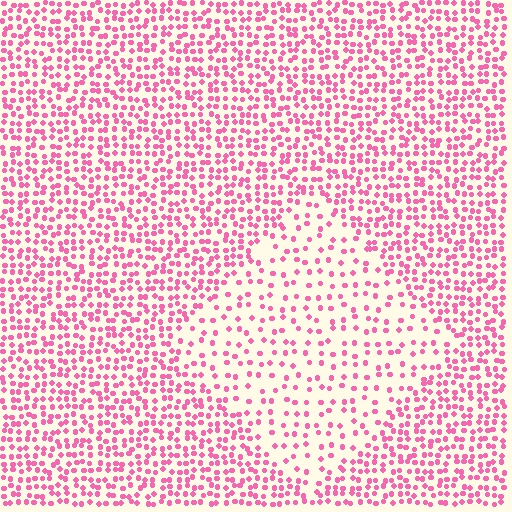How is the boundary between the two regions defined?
The boundary is defined by a change in element density (approximately 2.1x ratio). All elements are the same color, size, and shape.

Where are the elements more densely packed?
The elements are more densely packed outside the diamond boundary.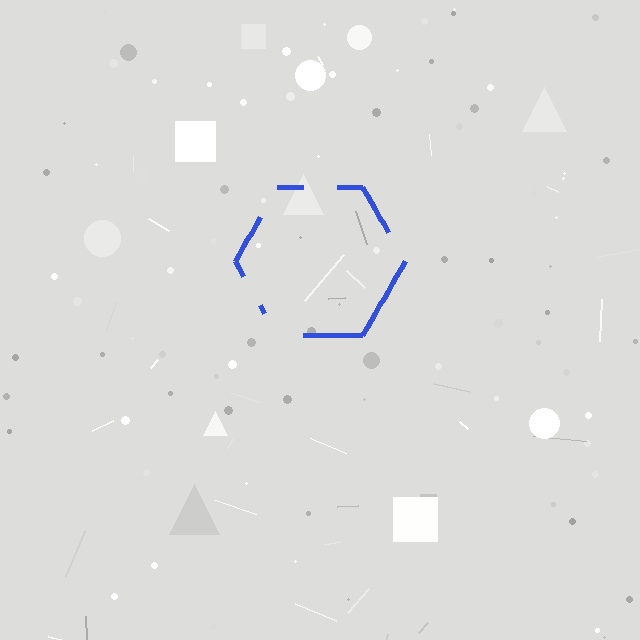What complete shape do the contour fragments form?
The contour fragments form a hexagon.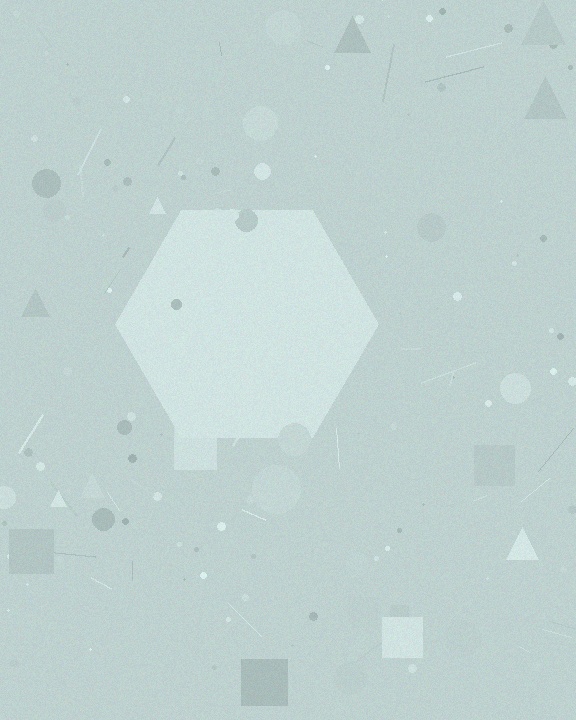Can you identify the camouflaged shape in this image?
The camouflaged shape is a hexagon.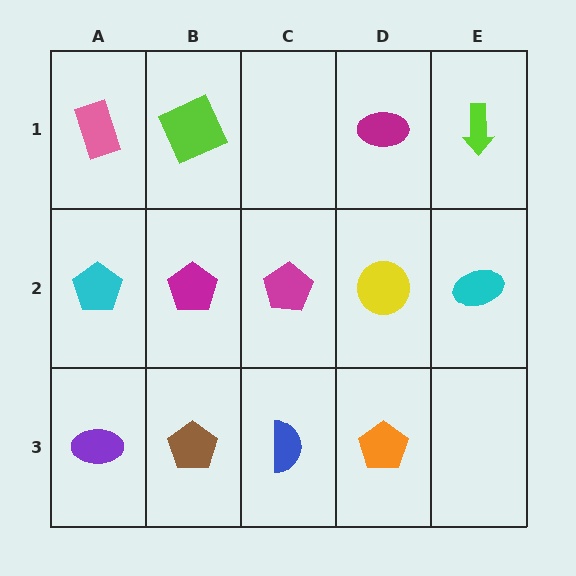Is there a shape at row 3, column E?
No, that cell is empty.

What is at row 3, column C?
A blue semicircle.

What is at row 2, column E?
A cyan ellipse.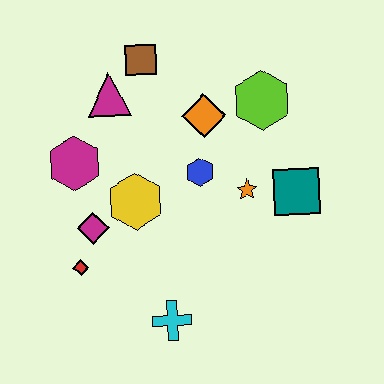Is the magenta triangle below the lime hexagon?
No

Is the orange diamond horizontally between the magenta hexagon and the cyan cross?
No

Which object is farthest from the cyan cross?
The brown square is farthest from the cyan cross.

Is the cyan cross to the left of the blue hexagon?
Yes